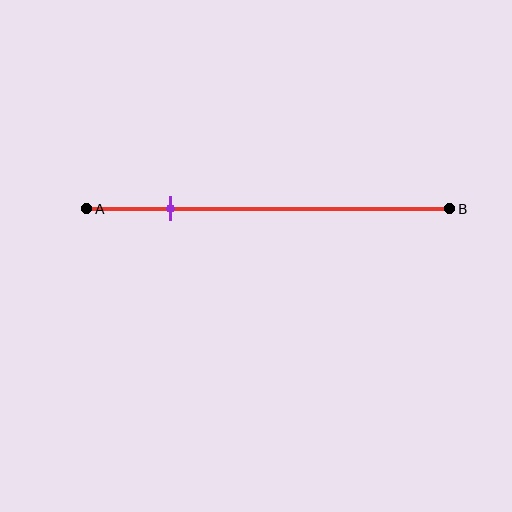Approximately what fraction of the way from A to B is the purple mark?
The purple mark is approximately 25% of the way from A to B.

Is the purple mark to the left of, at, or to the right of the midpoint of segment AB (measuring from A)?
The purple mark is to the left of the midpoint of segment AB.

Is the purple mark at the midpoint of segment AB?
No, the mark is at about 25% from A, not at the 50% midpoint.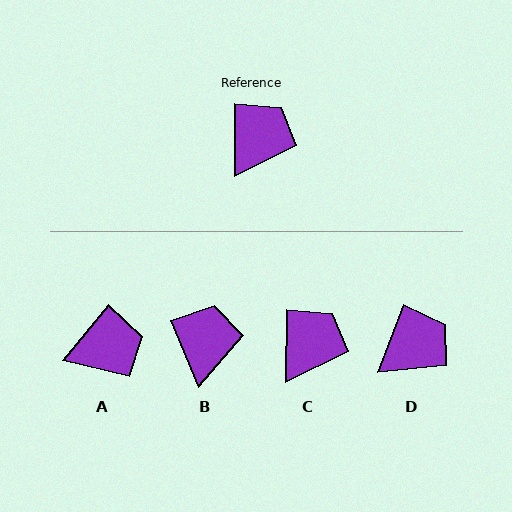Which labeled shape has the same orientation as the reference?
C.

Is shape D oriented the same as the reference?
No, it is off by about 21 degrees.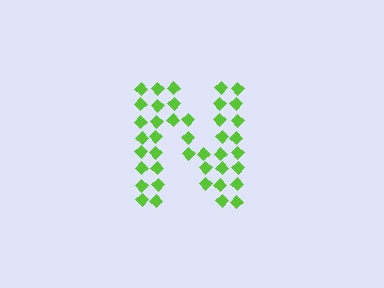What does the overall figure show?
The overall figure shows the letter N.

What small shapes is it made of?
It is made of small diamonds.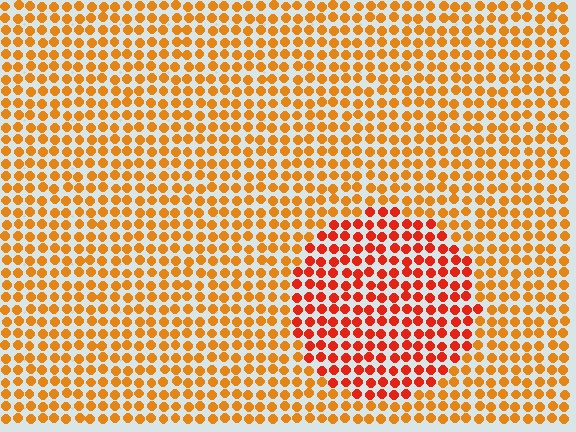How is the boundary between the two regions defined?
The boundary is defined purely by a slight shift in hue (about 29 degrees). Spacing, size, and orientation are identical on both sides.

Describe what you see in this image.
The image is filled with small orange elements in a uniform arrangement. A circle-shaped region is visible where the elements are tinted to a slightly different hue, forming a subtle color boundary.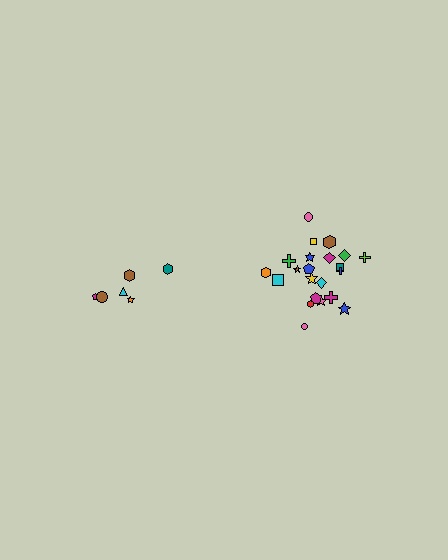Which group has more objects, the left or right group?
The right group.